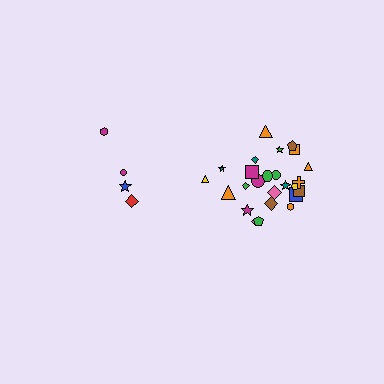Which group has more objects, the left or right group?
The right group.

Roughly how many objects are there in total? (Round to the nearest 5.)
Roughly 30 objects in total.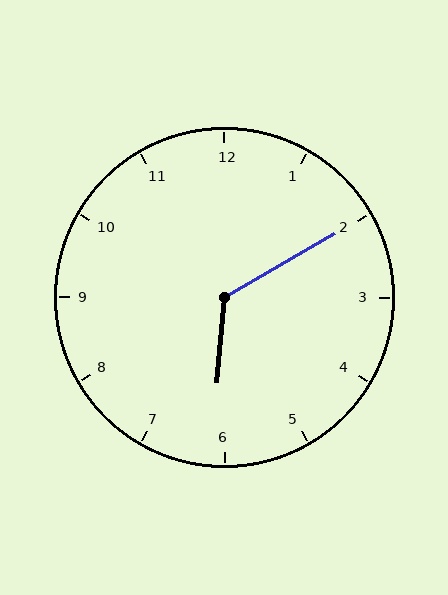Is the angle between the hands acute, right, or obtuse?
It is obtuse.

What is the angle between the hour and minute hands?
Approximately 125 degrees.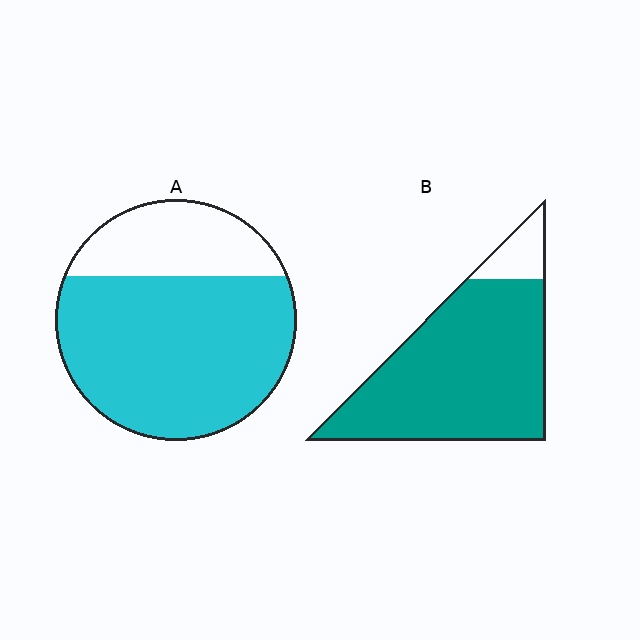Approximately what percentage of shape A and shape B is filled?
A is approximately 75% and B is approximately 90%.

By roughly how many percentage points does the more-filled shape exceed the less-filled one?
By roughly 15 percentage points (B over A).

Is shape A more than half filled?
Yes.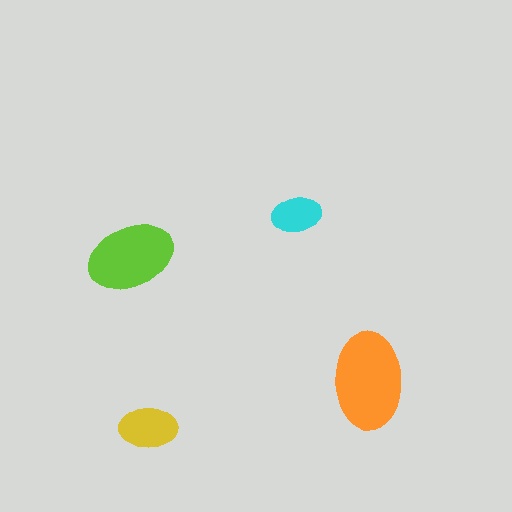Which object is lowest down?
The yellow ellipse is bottommost.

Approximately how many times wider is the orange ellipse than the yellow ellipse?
About 1.5 times wider.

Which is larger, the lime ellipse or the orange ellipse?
The orange one.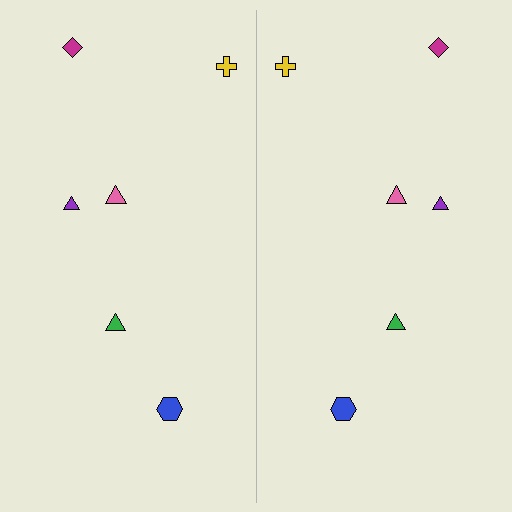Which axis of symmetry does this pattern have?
The pattern has a vertical axis of symmetry running through the center of the image.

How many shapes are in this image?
There are 12 shapes in this image.